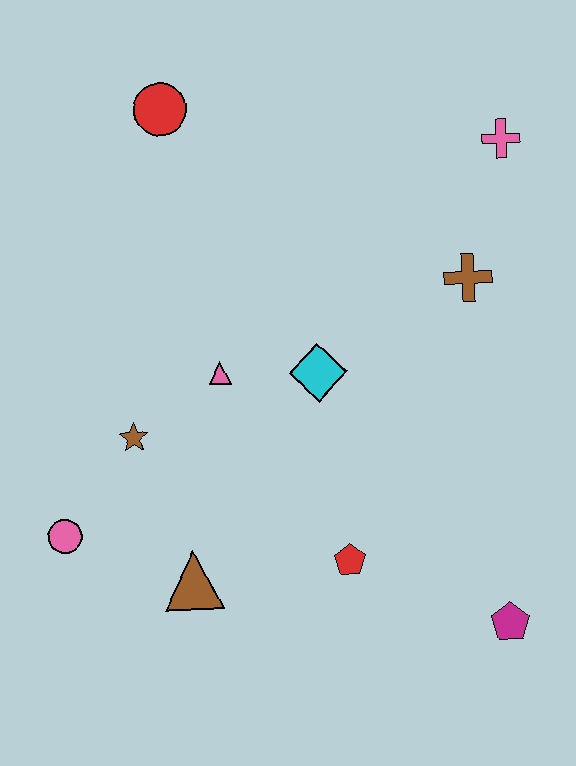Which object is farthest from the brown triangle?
The pink cross is farthest from the brown triangle.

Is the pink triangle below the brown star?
No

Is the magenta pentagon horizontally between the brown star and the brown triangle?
No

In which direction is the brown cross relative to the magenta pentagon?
The brown cross is above the magenta pentagon.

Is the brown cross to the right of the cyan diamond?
Yes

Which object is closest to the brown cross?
The pink cross is closest to the brown cross.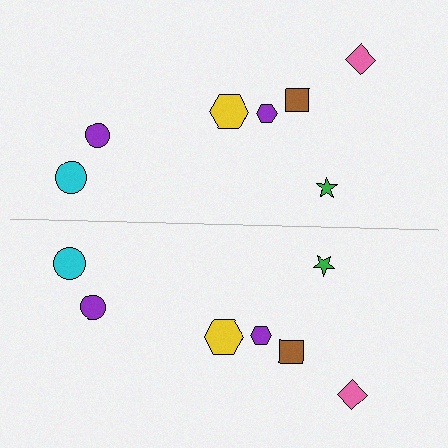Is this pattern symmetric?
Yes, this pattern has bilateral (reflection) symmetry.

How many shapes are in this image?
There are 14 shapes in this image.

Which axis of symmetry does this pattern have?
The pattern has a horizontal axis of symmetry running through the center of the image.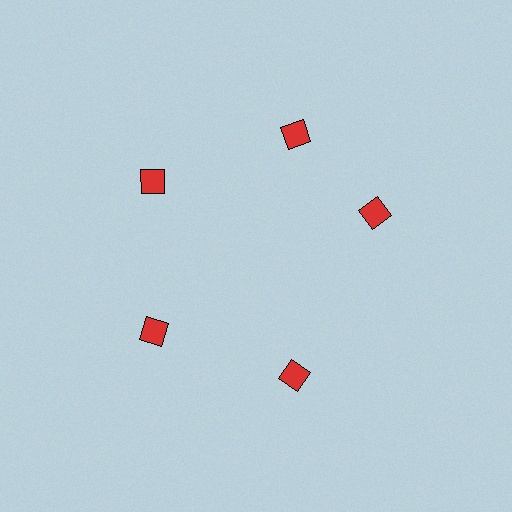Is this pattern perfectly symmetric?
No. The 5 red squares are arranged in a ring, but one element near the 3 o'clock position is rotated out of alignment along the ring, breaking the 5-fold rotational symmetry.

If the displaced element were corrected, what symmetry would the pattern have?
It would have 5-fold rotational symmetry — the pattern would map onto itself every 72 degrees.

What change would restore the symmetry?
The symmetry would be restored by rotating it back into even spacing with its neighbors so that all 5 squares sit at equal angles and equal distance from the center.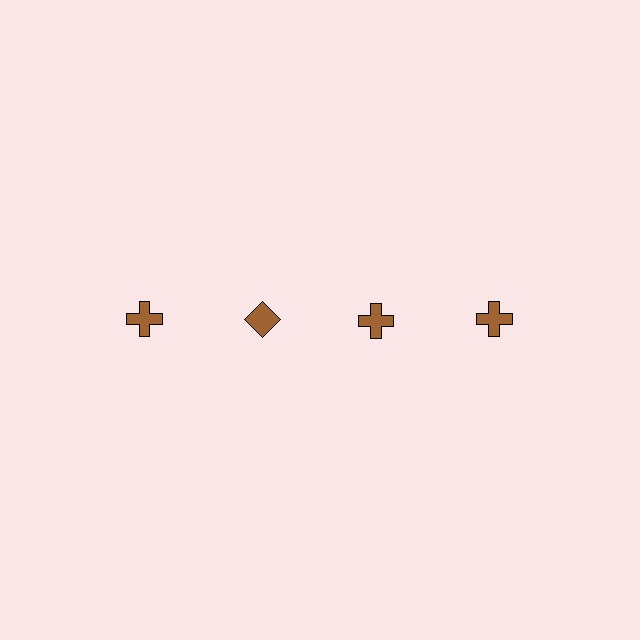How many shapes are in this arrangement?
There are 4 shapes arranged in a grid pattern.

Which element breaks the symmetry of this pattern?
The brown diamond in the top row, second from left column breaks the symmetry. All other shapes are brown crosses.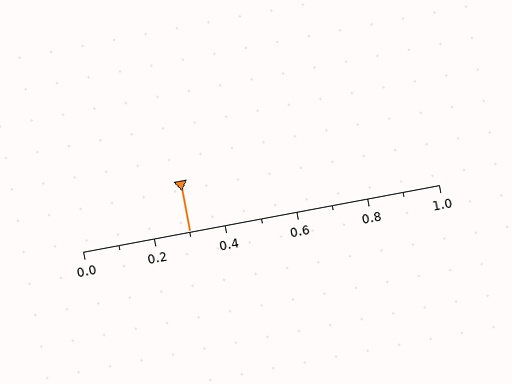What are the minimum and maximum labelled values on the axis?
The axis runs from 0.0 to 1.0.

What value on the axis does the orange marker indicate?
The marker indicates approximately 0.3.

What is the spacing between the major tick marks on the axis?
The major ticks are spaced 0.2 apart.